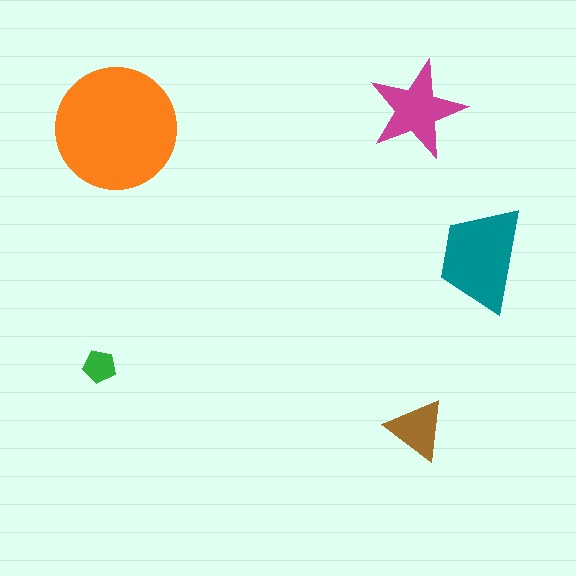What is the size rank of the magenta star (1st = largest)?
3rd.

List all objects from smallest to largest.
The green pentagon, the brown triangle, the magenta star, the teal trapezoid, the orange circle.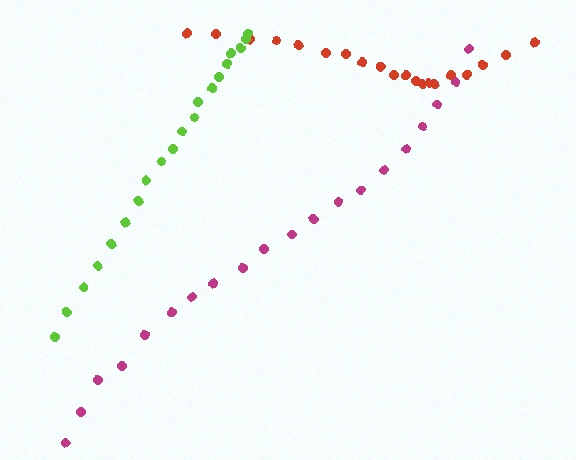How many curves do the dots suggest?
There are 3 distinct paths.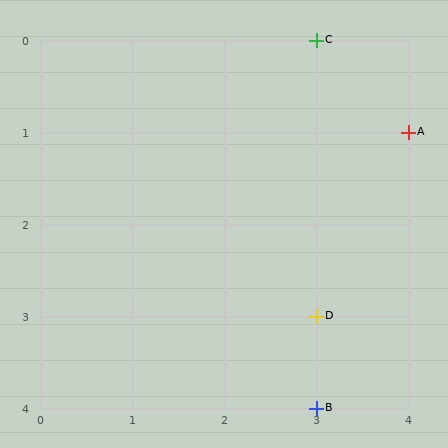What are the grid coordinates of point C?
Point C is at grid coordinates (3, 0).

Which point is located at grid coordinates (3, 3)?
Point D is at (3, 3).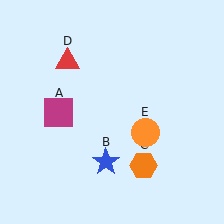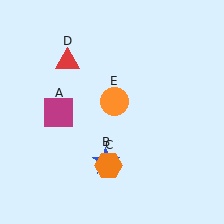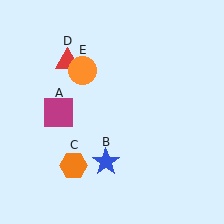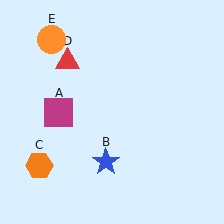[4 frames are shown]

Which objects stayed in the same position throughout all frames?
Magenta square (object A) and blue star (object B) and red triangle (object D) remained stationary.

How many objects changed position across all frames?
2 objects changed position: orange hexagon (object C), orange circle (object E).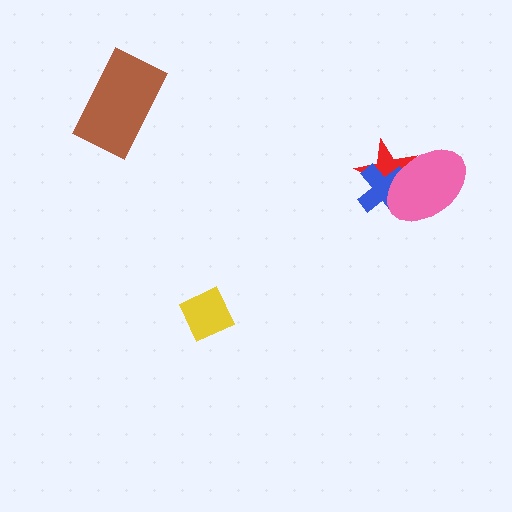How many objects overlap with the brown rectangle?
0 objects overlap with the brown rectangle.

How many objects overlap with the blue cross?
2 objects overlap with the blue cross.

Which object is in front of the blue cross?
The pink ellipse is in front of the blue cross.